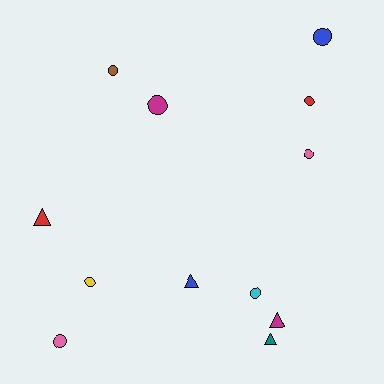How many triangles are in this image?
There are 4 triangles.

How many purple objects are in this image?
There are no purple objects.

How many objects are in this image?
There are 12 objects.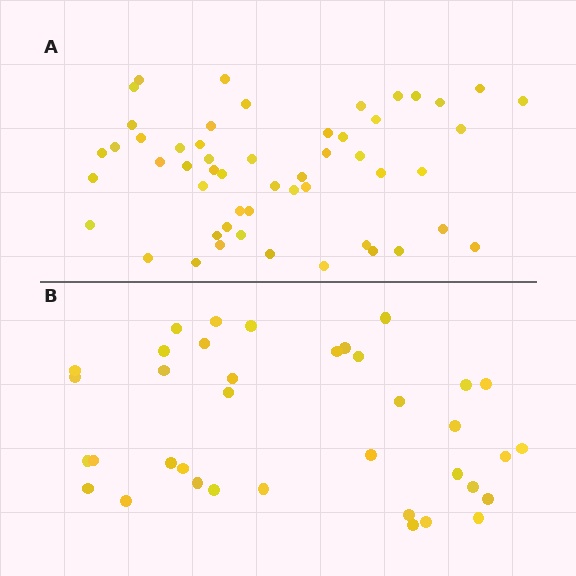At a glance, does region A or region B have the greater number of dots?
Region A (the top region) has more dots.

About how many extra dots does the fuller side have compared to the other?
Region A has approximately 15 more dots than region B.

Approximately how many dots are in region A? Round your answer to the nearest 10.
About 50 dots. (The exact count is 53, which rounds to 50.)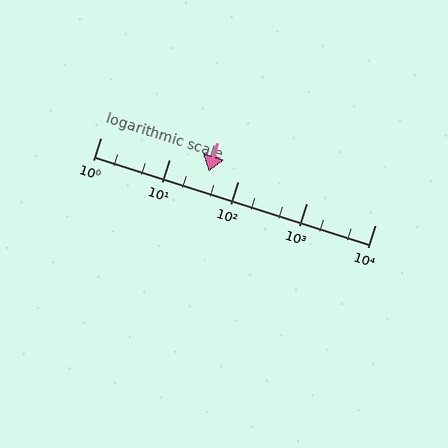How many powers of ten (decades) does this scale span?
The scale spans 4 decades, from 1 to 10000.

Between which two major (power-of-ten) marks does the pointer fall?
The pointer is between 10 and 100.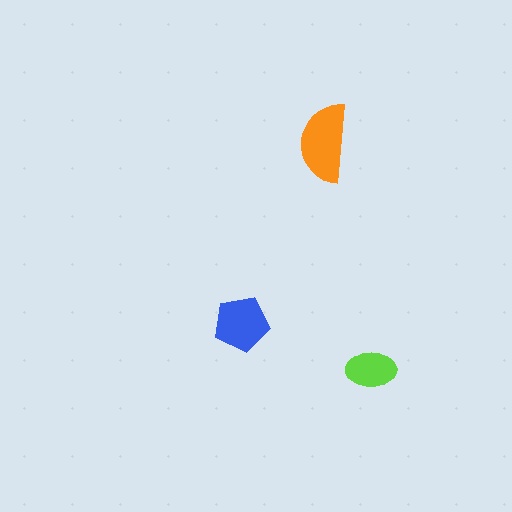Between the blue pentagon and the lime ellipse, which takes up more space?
The blue pentagon.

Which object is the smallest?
The lime ellipse.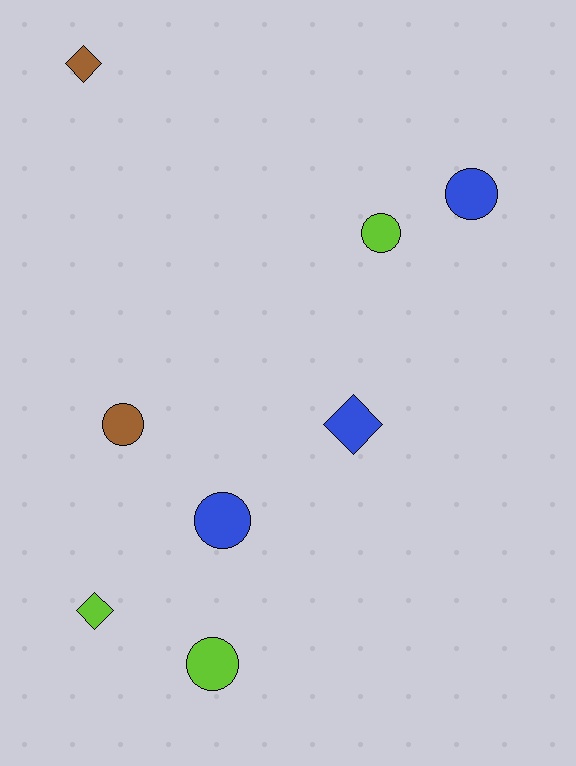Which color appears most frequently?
Lime, with 3 objects.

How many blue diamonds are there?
There is 1 blue diamond.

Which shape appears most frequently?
Circle, with 5 objects.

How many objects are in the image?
There are 8 objects.